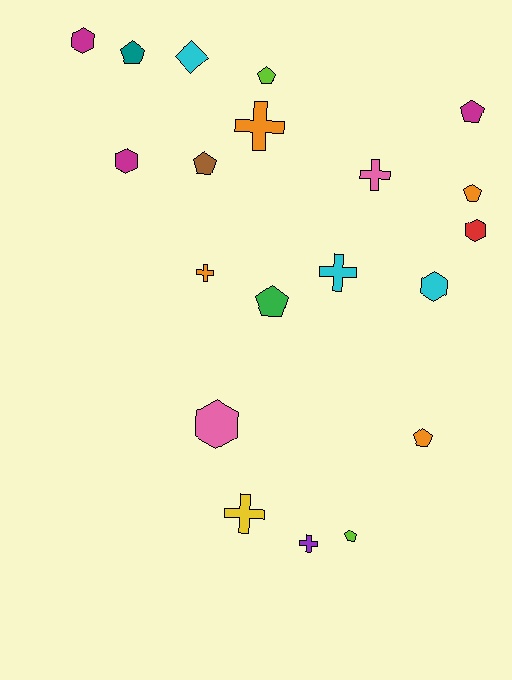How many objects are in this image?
There are 20 objects.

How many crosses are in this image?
There are 6 crosses.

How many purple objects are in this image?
There is 1 purple object.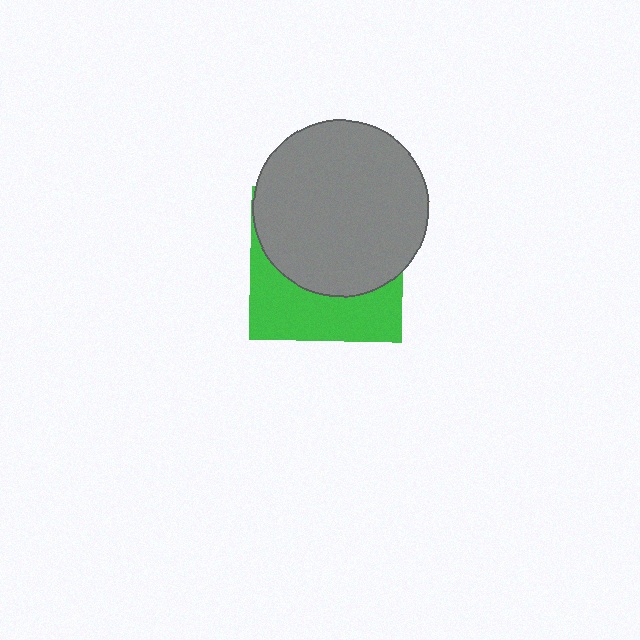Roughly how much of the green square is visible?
A small part of it is visible (roughly 39%).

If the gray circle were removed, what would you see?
You would see the complete green square.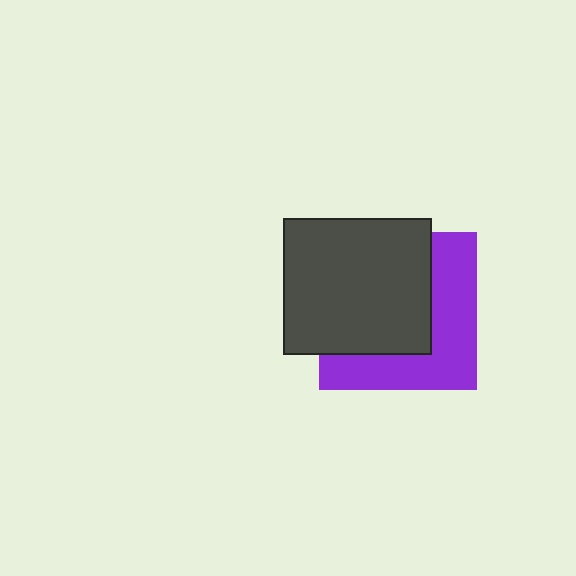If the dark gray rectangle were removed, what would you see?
You would see the complete purple square.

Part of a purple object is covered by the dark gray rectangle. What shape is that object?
It is a square.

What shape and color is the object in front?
The object in front is a dark gray rectangle.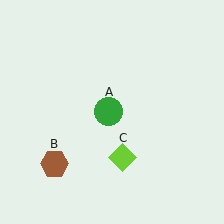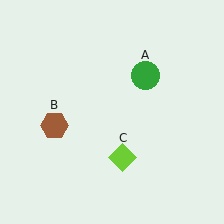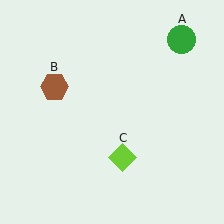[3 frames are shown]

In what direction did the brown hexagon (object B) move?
The brown hexagon (object B) moved up.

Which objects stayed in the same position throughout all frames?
Lime diamond (object C) remained stationary.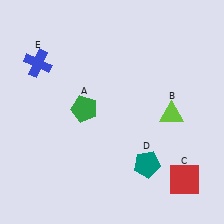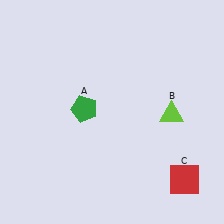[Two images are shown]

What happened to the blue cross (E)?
The blue cross (E) was removed in Image 2. It was in the top-left area of Image 1.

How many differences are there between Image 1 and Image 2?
There are 2 differences between the two images.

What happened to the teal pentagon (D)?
The teal pentagon (D) was removed in Image 2. It was in the bottom-right area of Image 1.